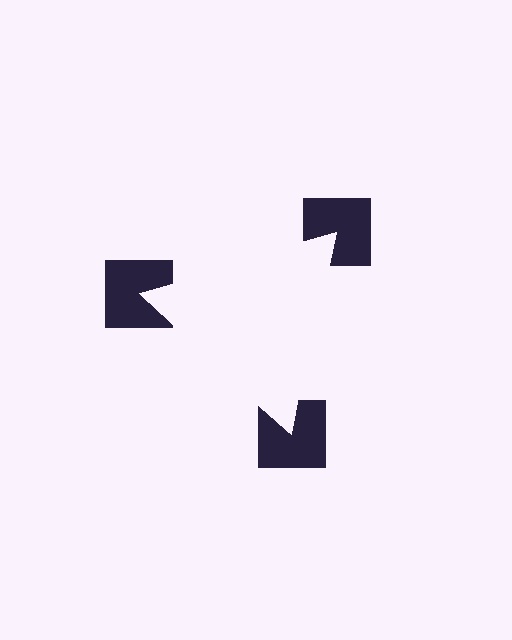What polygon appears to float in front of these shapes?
An illusory triangle — its edges are inferred from the aligned wedge cuts in the notched squares, not physically drawn.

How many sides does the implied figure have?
3 sides.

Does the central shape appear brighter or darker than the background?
It typically appears slightly brighter than the background, even though no actual brightness change is drawn.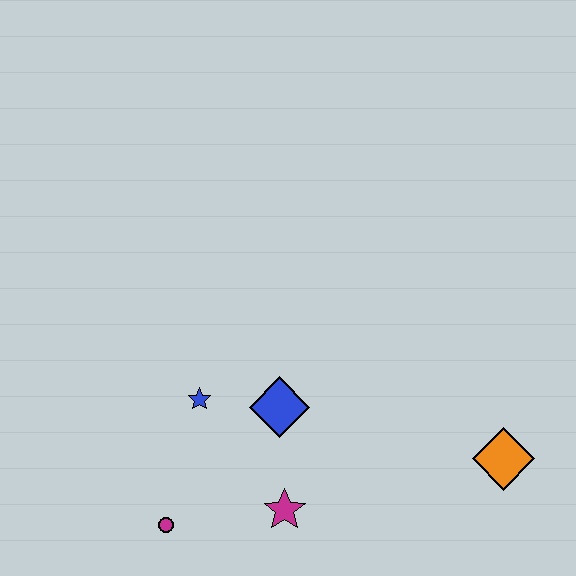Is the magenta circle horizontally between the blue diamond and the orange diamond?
No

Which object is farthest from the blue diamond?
The orange diamond is farthest from the blue diamond.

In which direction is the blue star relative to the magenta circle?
The blue star is above the magenta circle.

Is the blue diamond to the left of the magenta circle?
No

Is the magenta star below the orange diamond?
Yes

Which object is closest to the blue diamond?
The blue star is closest to the blue diamond.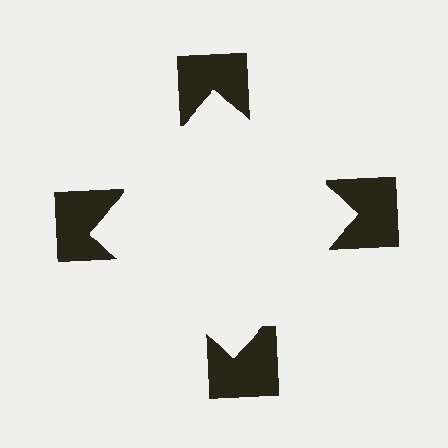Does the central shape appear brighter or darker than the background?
It typically appears slightly brighter than the background, even though no actual brightness change is drawn.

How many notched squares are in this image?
There are 4 — one at each vertex of the illusory square.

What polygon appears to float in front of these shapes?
An illusory square — its edges are inferred from the aligned wedge cuts in the notched squares, not physically drawn.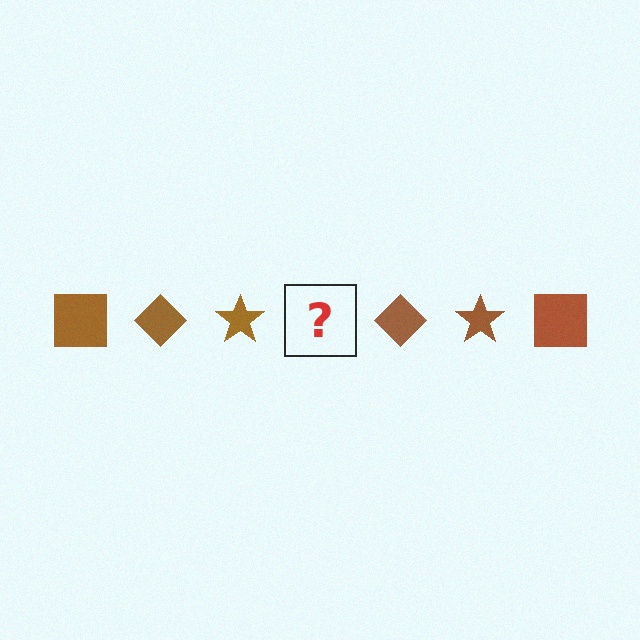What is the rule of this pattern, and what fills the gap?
The rule is that the pattern cycles through square, diamond, star shapes in brown. The gap should be filled with a brown square.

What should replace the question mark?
The question mark should be replaced with a brown square.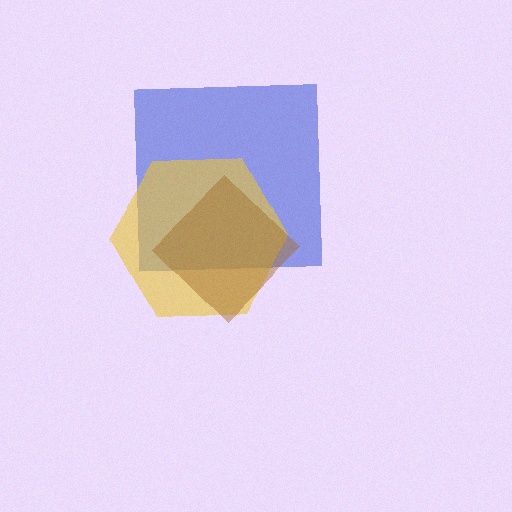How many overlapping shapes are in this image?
There are 3 overlapping shapes in the image.